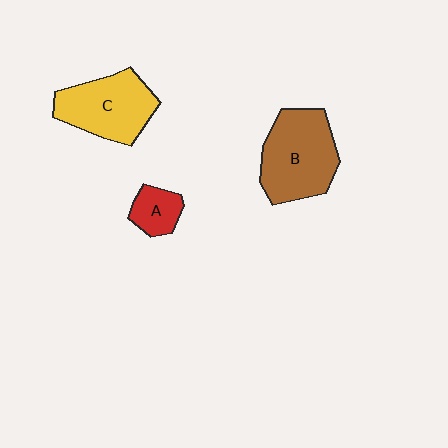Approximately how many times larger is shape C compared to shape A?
Approximately 2.5 times.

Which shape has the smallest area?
Shape A (red).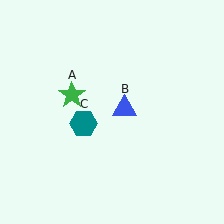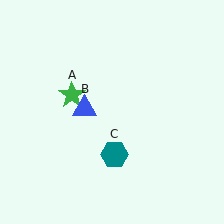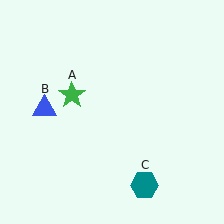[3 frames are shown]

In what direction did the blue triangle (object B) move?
The blue triangle (object B) moved left.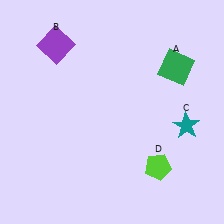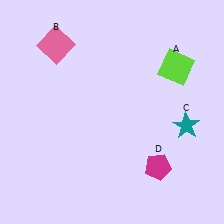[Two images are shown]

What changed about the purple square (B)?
In Image 1, B is purple. In Image 2, it changed to pink.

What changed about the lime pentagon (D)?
In Image 1, D is lime. In Image 2, it changed to magenta.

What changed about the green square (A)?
In Image 1, A is green. In Image 2, it changed to lime.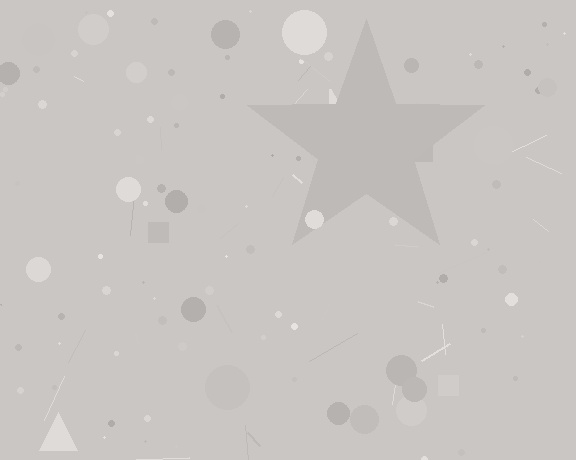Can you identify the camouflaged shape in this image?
The camouflaged shape is a star.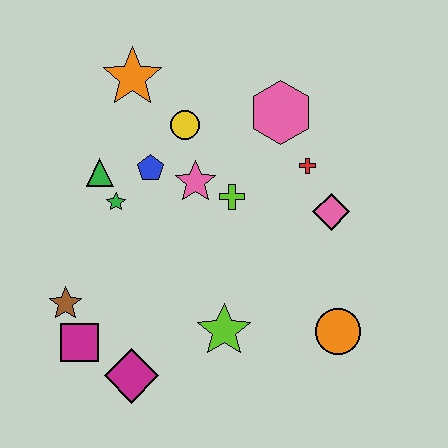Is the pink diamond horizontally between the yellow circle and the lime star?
No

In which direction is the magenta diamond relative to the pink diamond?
The magenta diamond is to the left of the pink diamond.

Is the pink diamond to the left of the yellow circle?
No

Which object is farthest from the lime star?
The orange star is farthest from the lime star.